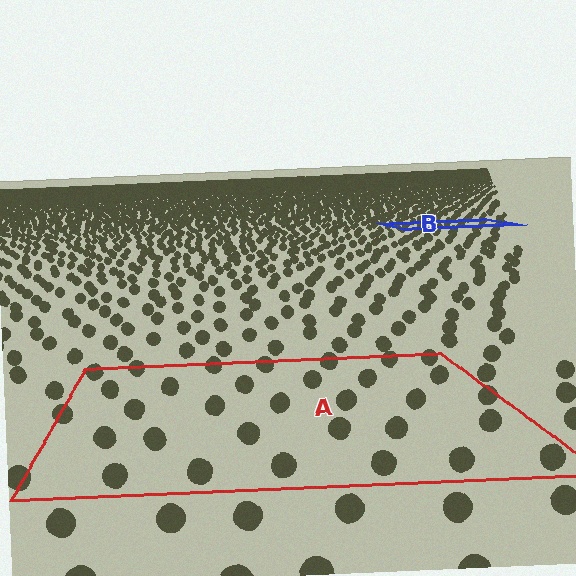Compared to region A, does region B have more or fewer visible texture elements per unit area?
Region B has more texture elements per unit area — they are packed more densely because it is farther away.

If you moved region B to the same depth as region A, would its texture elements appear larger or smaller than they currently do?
They would appear larger. At a closer depth, the same texture elements are projected at a bigger on-screen size.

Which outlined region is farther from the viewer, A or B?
Region B is farther from the viewer — the texture elements inside it appear smaller and more densely packed.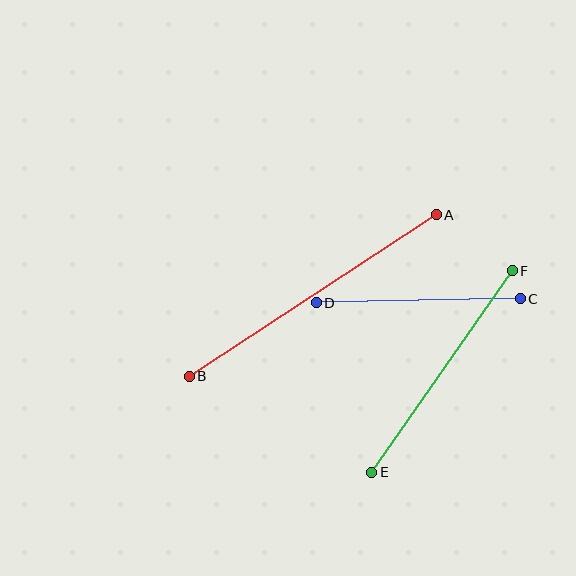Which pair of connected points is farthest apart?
Points A and B are farthest apart.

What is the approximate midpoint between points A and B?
The midpoint is at approximately (313, 295) pixels.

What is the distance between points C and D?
The distance is approximately 204 pixels.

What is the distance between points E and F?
The distance is approximately 245 pixels.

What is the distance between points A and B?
The distance is approximately 295 pixels.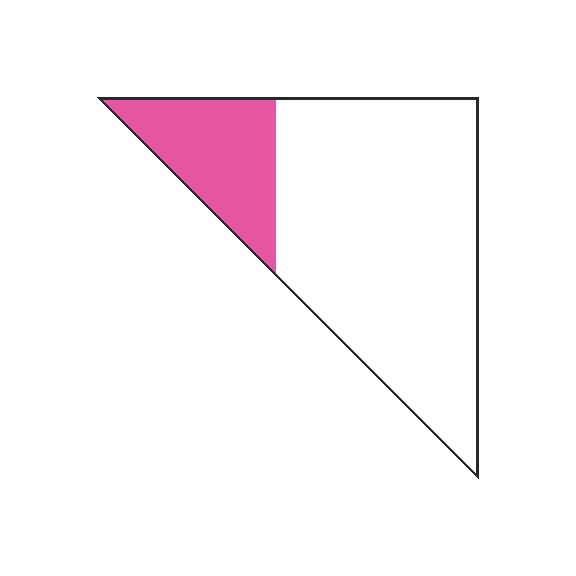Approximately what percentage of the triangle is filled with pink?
Approximately 20%.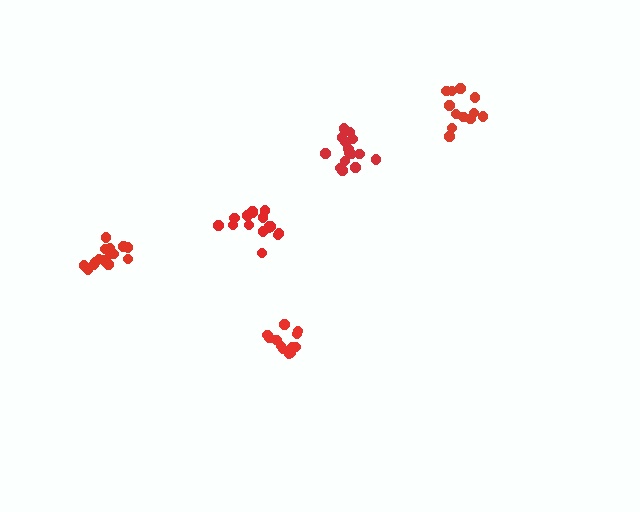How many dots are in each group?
Group 1: 12 dots, Group 2: 16 dots, Group 3: 17 dots, Group 4: 12 dots, Group 5: 15 dots (72 total).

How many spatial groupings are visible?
There are 5 spatial groupings.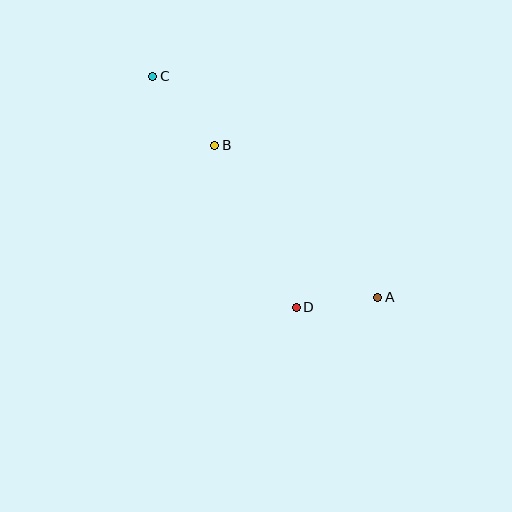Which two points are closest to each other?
Points A and D are closest to each other.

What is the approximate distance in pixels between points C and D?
The distance between C and D is approximately 272 pixels.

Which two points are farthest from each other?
Points A and C are farthest from each other.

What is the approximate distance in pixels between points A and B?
The distance between A and B is approximately 223 pixels.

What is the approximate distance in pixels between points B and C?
The distance between B and C is approximately 92 pixels.